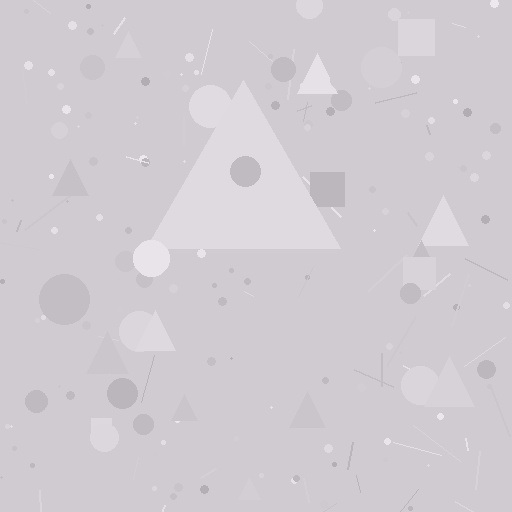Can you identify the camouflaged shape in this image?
The camouflaged shape is a triangle.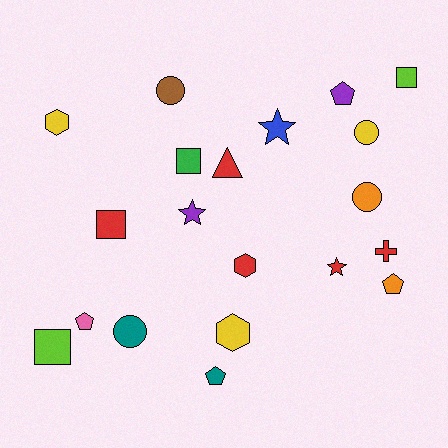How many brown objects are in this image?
There is 1 brown object.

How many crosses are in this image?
There is 1 cross.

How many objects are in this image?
There are 20 objects.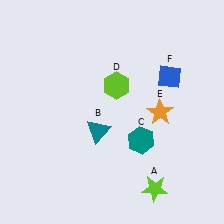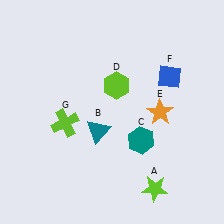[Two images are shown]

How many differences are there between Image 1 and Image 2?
There is 1 difference between the two images.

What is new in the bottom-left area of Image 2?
A lime cross (G) was added in the bottom-left area of Image 2.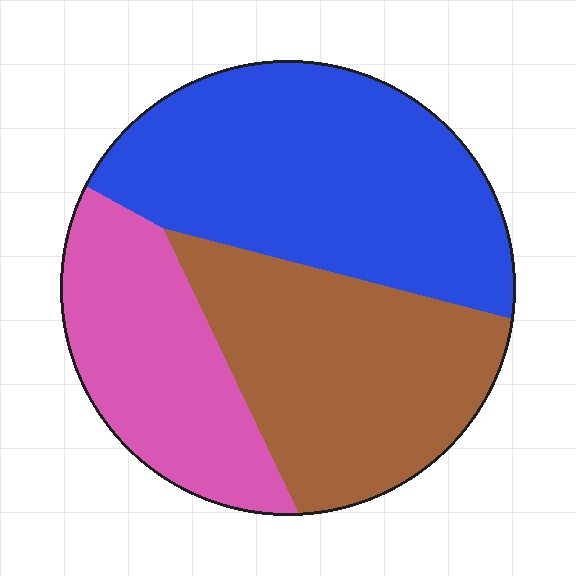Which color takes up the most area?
Blue, at roughly 40%.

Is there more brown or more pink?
Brown.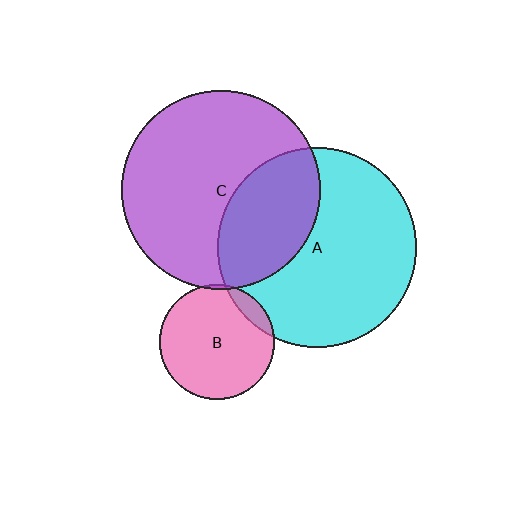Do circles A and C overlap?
Yes.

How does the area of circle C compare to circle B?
Approximately 3.0 times.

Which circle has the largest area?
Circle C (purple).